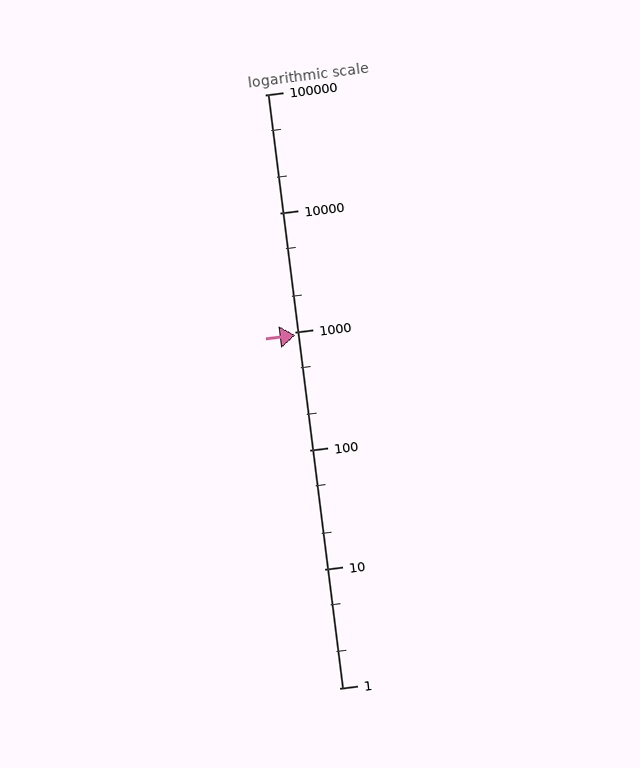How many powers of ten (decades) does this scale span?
The scale spans 5 decades, from 1 to 100000.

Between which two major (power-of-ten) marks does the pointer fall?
The pointer is between 100 and 1000.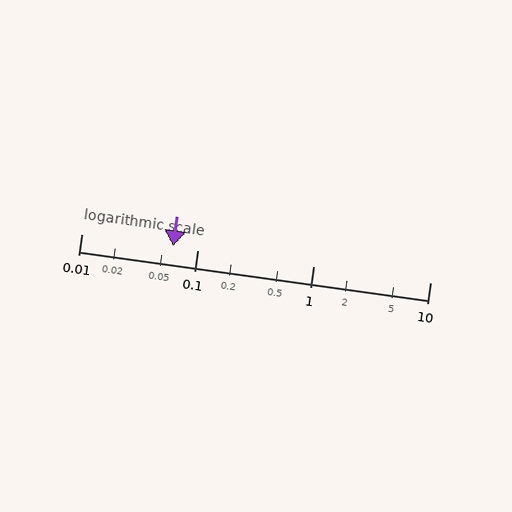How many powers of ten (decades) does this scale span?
The scale spans 3 decades, from 0.01 to 10.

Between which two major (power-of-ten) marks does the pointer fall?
The pointer is between 0.01 and 0.1.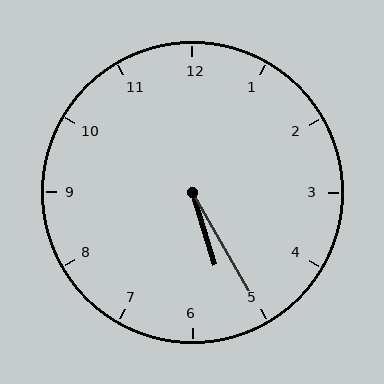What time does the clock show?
5:25.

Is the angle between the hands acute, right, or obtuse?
It is acute.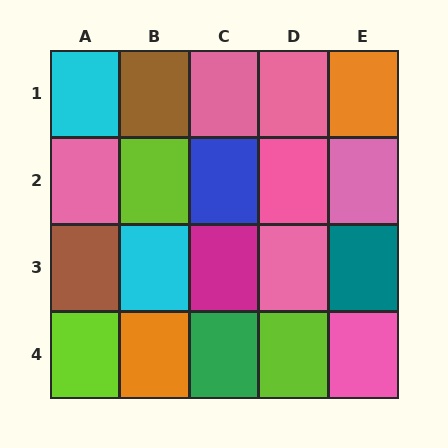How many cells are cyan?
2 cells are cyan.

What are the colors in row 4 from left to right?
Lime, orange, green, lime, pink.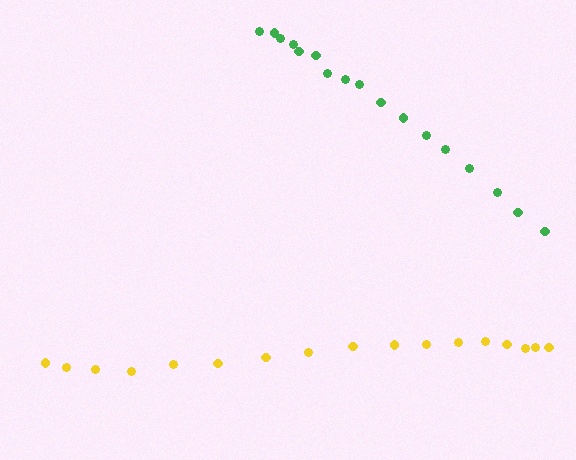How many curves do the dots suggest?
There are 2 distinct paths.